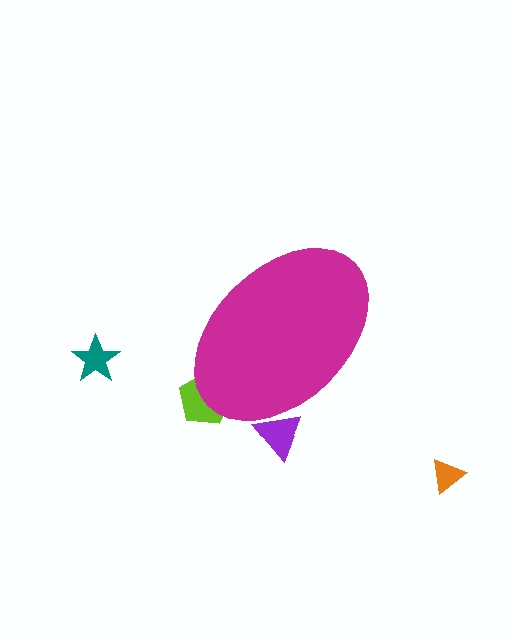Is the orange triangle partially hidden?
No, the orange triangle is fully visible.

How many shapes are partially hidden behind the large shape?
2 shapes are partially hidden.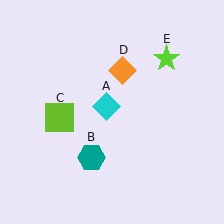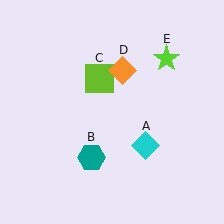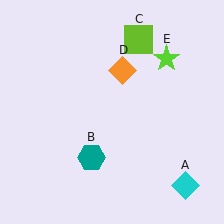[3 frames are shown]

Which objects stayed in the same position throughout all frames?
Teal hexagon (object B) and orange diamond (object D) and lime star (object E) remained stationary.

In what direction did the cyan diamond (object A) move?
The cyan diamond (object A) moved down and to the right.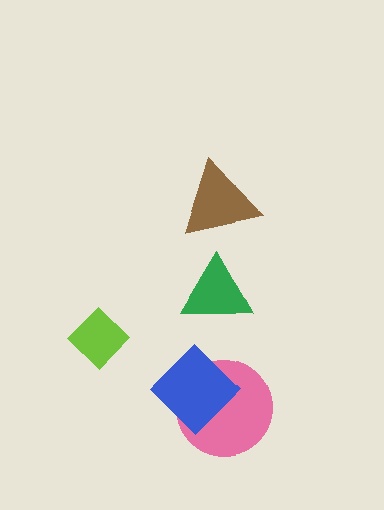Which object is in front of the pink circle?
The blue diamond is in front of the pink circle.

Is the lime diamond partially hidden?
No, no other shape covers it.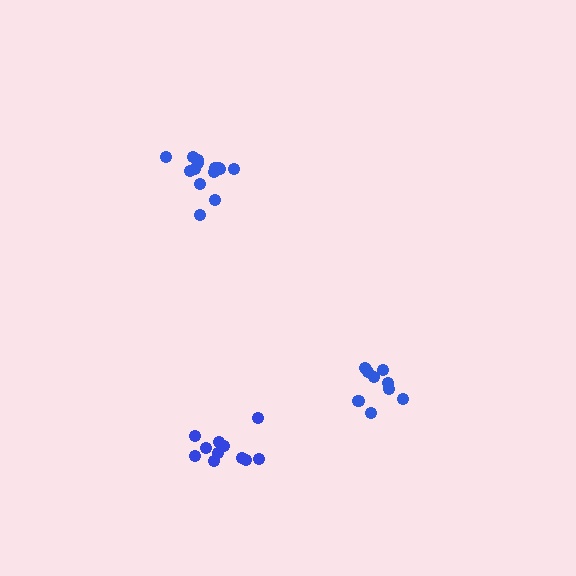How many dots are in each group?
Group 1: 11 dots, Group 2: 10 dots, Group 3: 14 dots (35 total).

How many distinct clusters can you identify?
There are 3 distinct clusters.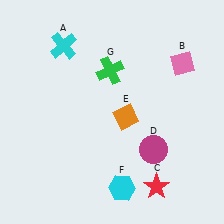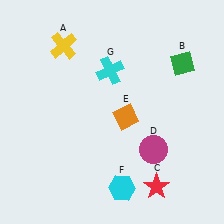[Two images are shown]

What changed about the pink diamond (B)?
In Image 1, B is pink. In Image 2, it changed to green.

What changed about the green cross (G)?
In Image 1, G is green. In Image 2, it changed to cyan.